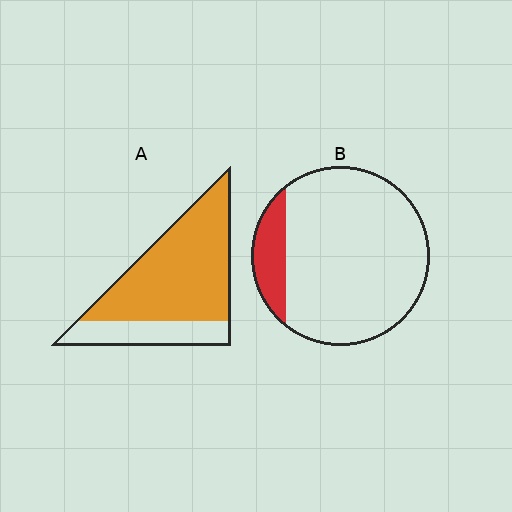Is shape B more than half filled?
No.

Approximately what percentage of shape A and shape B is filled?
A is approximately 75% and B is approximately 15%.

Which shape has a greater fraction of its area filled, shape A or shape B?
Shape A.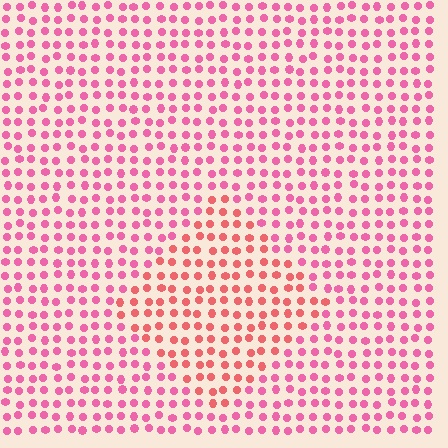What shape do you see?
I see a diamond.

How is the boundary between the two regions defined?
The boundary is defined purely by a slight shift in hue (about 28 degrees). Spacing, size, and orientation are identical on both sides.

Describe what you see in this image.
The image is filled with small pink elements in a uniform arrangement. A diamond-shaped region is visible where the elements are tinted to a slightly different hue, forming a subtle color boundary.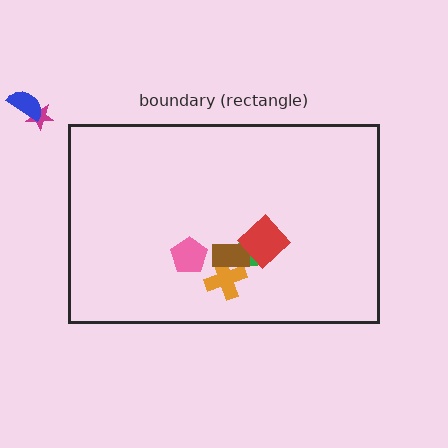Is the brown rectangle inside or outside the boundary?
Inside.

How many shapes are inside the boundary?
5 inside, 2 outside.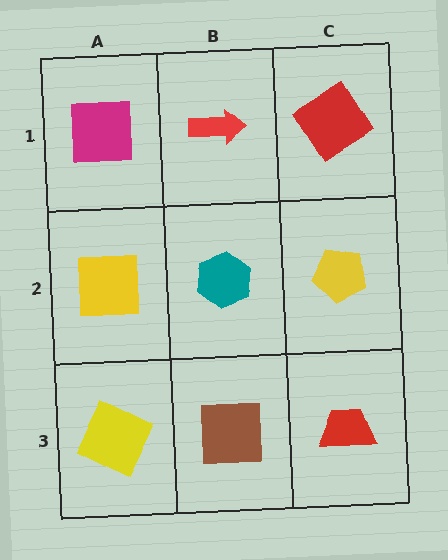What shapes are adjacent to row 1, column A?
A yellow square (row 2, column A), a red arrow (row 1, column B).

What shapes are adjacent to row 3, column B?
A teal hexagon (row 2, column B), a yellow square (row 3, column A), a red trapezoid (row 3, column C).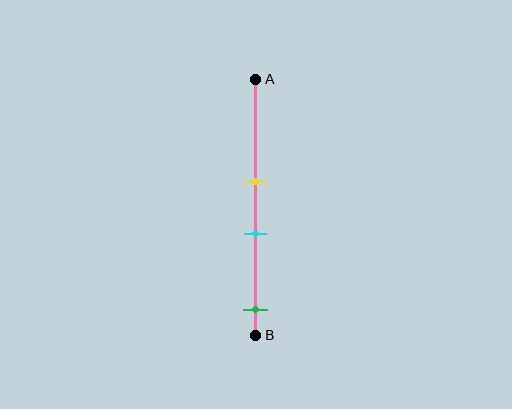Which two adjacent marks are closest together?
The yellow and cyan marks are the closest adjacent pair.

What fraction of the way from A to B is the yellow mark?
The yellow mark is approximately 40% (0.4) of the way from A to B.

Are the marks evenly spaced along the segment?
No, the marks are not evenly spaced.